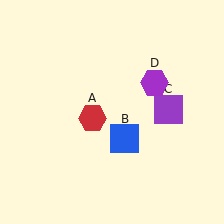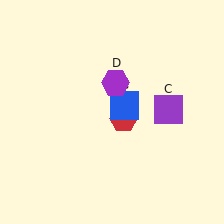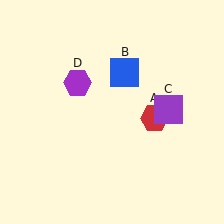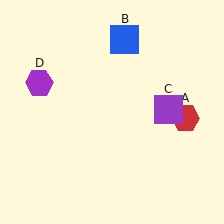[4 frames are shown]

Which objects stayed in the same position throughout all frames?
Purple square (object C) remained stationary.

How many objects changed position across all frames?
3 objects changed position: red hexagon (object A), blue square (object B), purple hexagon (object D).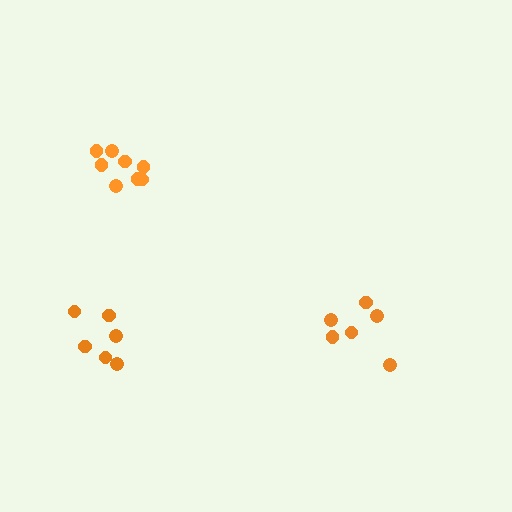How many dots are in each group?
Group 1: 8 dots, Group 2: 6 dots, Group 3: 6 dots (20 total).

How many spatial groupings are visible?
There are 3 spatial groupings.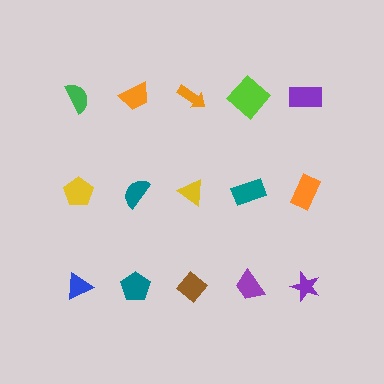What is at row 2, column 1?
A yellow pentagon.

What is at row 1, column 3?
An orange arrow.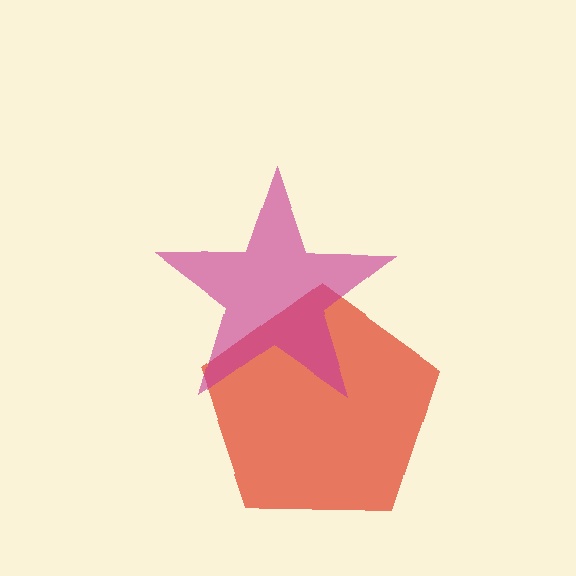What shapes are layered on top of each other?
The layered shapes are: a red pentagon, a magenta star.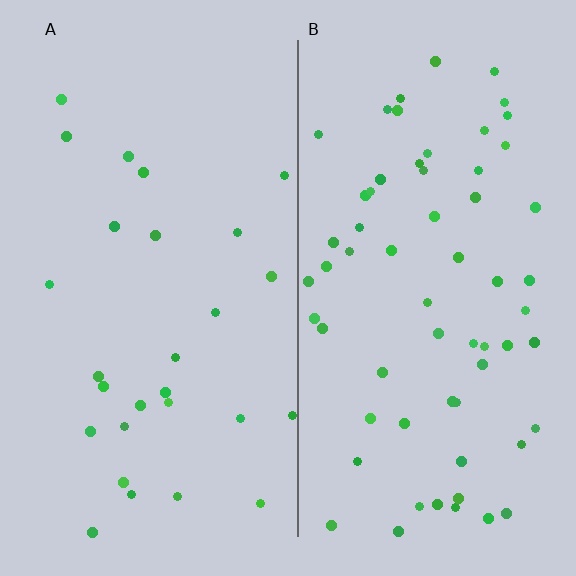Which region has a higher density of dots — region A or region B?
B (the right).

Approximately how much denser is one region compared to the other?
Approximately 2.3× — region B over region A.